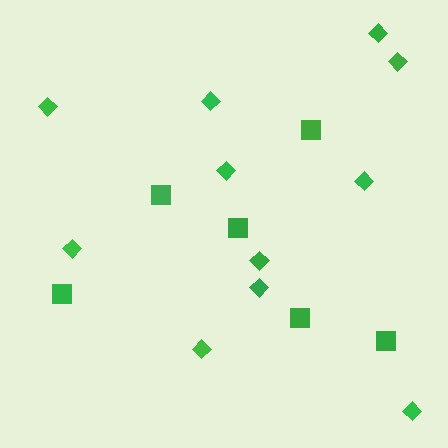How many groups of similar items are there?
There are 2 groups: one group of squares (6) and one group of diamonds (11).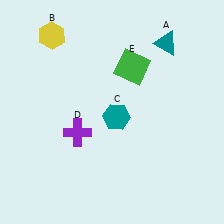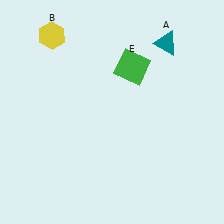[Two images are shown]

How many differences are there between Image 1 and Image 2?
There are 2 differences between the two images.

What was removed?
The teal hexagon (C), the purple cross (D) were removed in Image 2.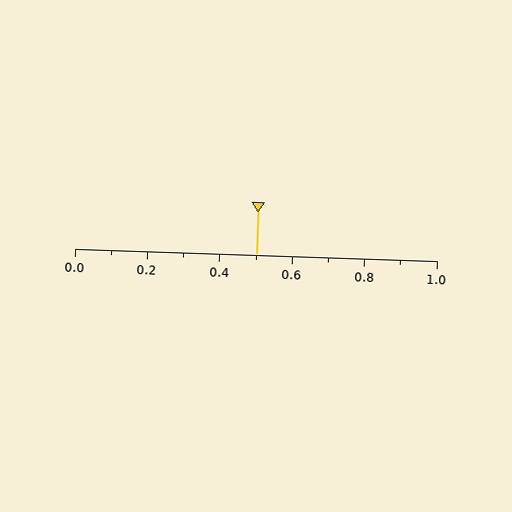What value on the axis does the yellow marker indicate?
The marker indicates approximately 0.5.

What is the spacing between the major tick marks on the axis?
The major ticks are spaced 0.2 apart.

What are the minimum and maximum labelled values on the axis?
The axis runs from 0.0 to 1.0.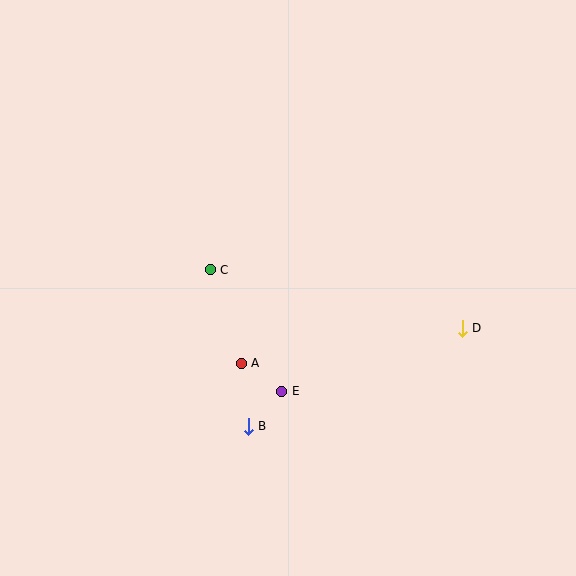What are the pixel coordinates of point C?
Point C is at (210, 270).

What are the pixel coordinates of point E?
Point E is at (282, 391).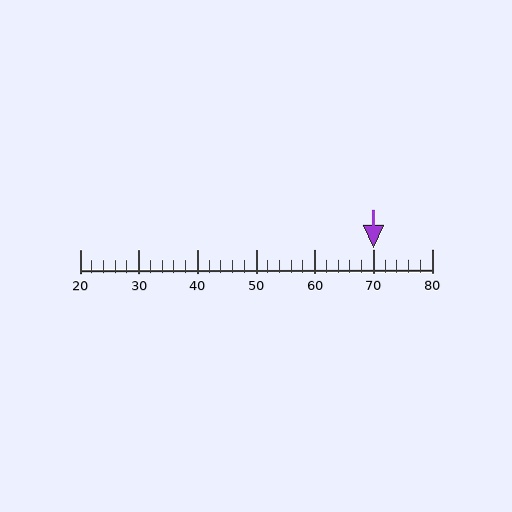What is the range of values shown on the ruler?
The ruler shows values from 20 to 80.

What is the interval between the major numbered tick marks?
The major tick marks are spaced 10 units apart.